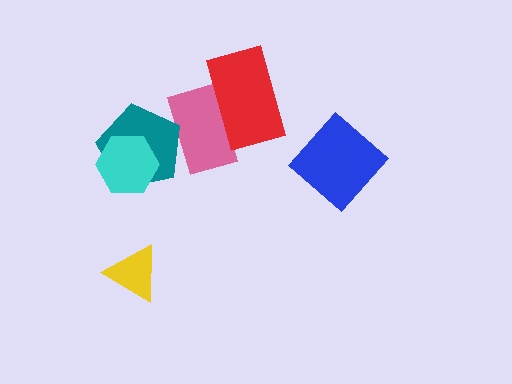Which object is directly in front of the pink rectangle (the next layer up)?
The red rectangle is directly in front of the pink rectangle.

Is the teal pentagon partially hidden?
Yes, it is partially covered by another shape.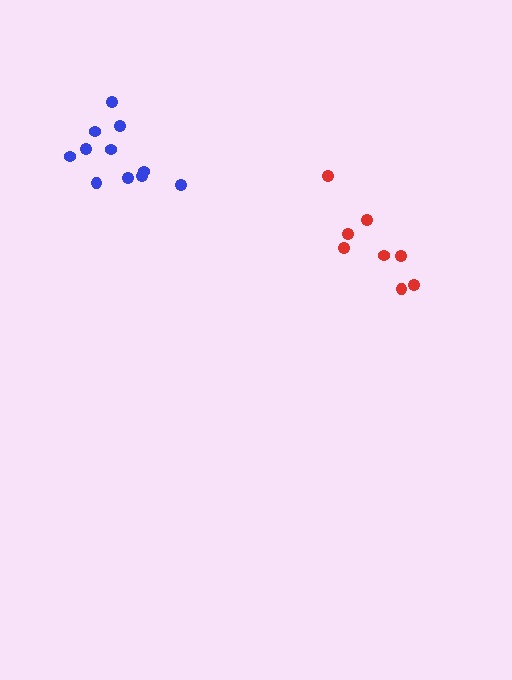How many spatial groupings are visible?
There are 2 spatial groupings.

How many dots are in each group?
Group 1: 8 dots, Group 2: 11 dots (19 total).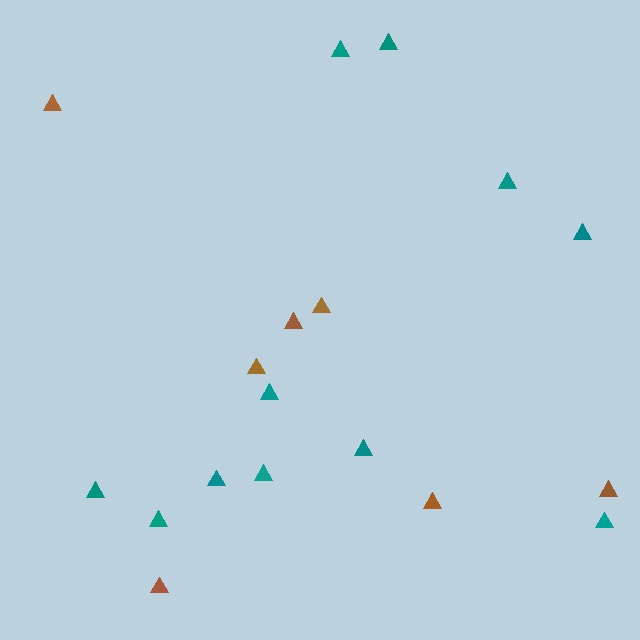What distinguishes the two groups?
There are 2 groups: one group of brown triangles (7) and one group of teal triangles (11).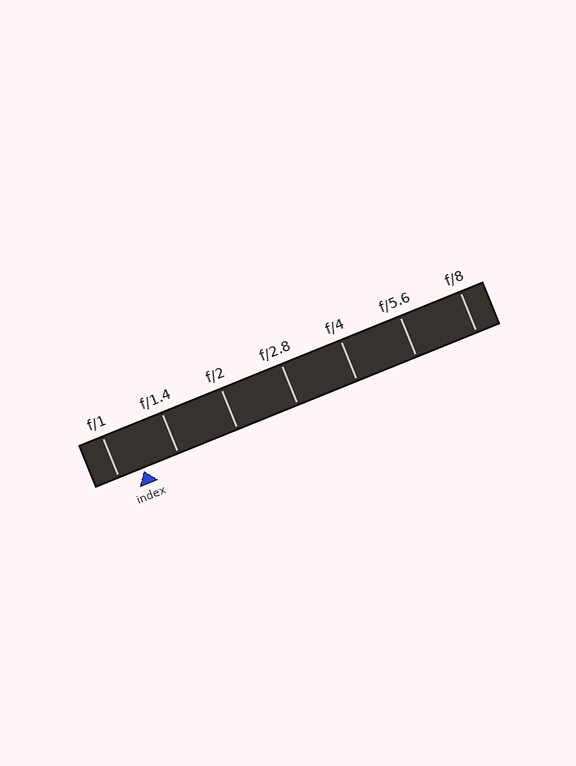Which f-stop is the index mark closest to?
The index mark is closest to f/1.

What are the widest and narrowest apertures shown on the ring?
The widest aperture shown is f/1 and the narrowest is f/8.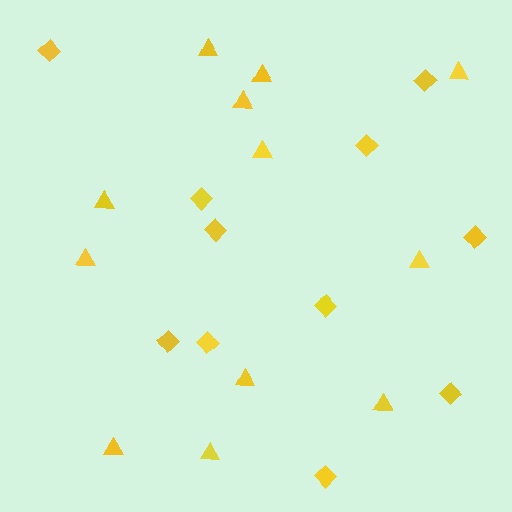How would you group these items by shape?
There are 2 groups: one group of diamonds (11) and one group of triangles (12).